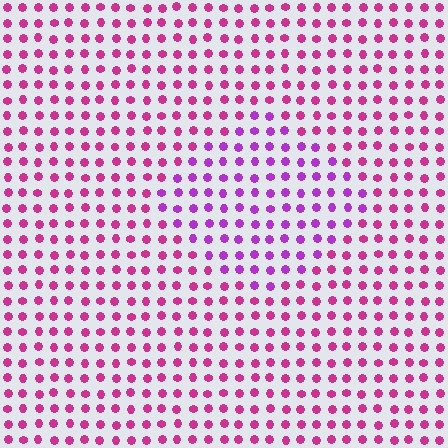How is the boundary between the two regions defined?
The boundary is defined purely by a slight shift in hue (about 33 degrees). Spacing, size, and orientation are identical on both sides.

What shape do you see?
I see a diamond.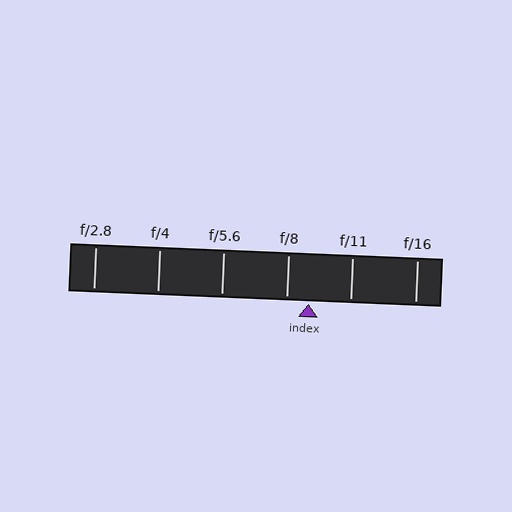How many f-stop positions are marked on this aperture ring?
There are 6 f-stop positions marked.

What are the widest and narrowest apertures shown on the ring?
The widest aperture shown is f/2.8 and the narrowest is f/16.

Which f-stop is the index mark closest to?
The index mark is closest to f/8.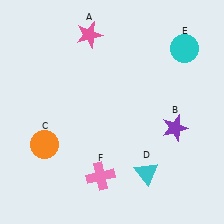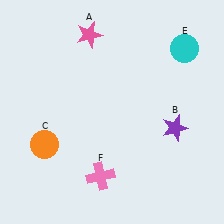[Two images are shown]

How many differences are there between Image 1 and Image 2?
There is 1 difference between the two images.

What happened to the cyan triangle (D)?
The cyan triangle (D) was removed in Image 2. It was in the bottom-right area of Image 1.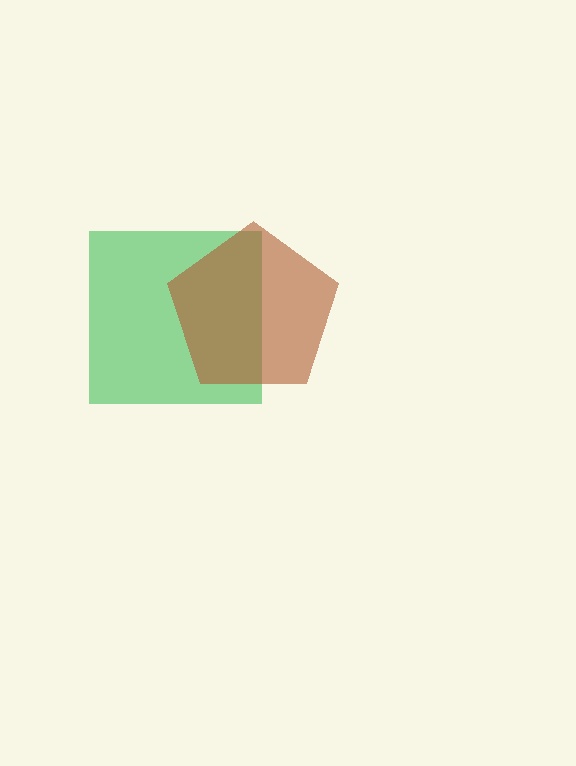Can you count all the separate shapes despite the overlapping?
Yes, there are 2 separate shapes.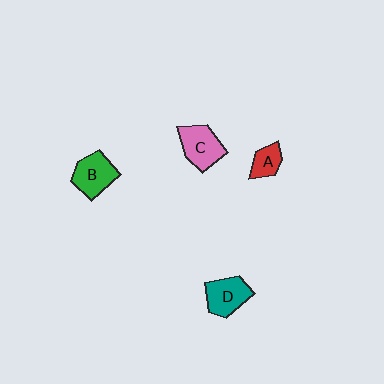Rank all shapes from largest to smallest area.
From largest to smallest: C (pink), B (green), D (teal), A (red).